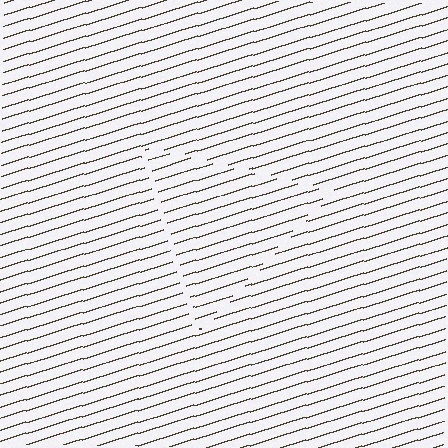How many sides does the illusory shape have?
3 sides — the line-ends trace a triangle.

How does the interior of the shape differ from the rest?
The interior of the shape contains the same grating, shifted by half a period — the contour is defined by the phase discontinuity where line-ends from the inner and outer gratings abut.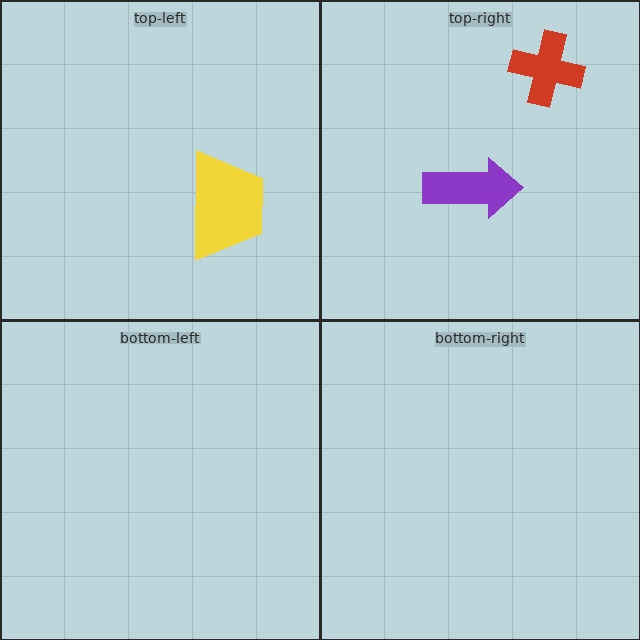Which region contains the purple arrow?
The top-right region.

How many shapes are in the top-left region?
1.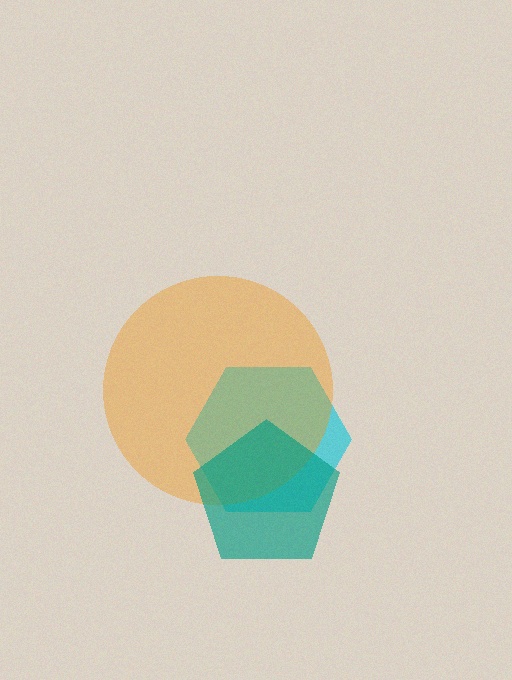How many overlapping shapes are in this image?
There are 3 overlapping shapes in the image.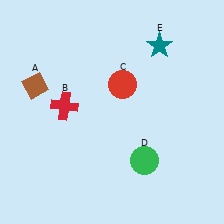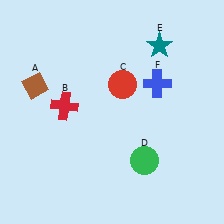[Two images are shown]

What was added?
A blue cross (F) was added in Image 2.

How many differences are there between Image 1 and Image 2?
There is 1 difference between the two images.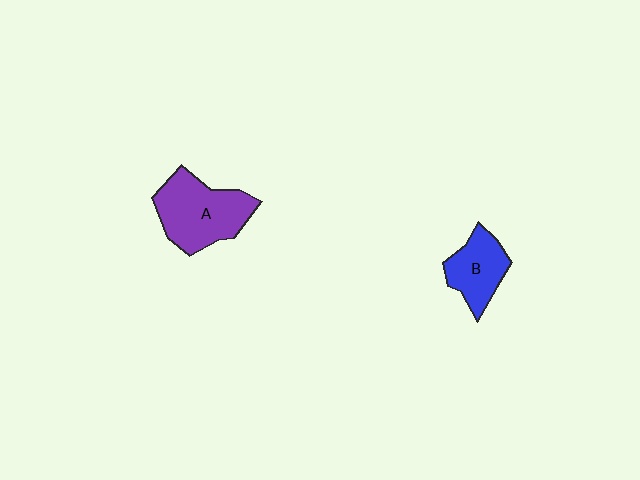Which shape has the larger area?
Shape A (purple).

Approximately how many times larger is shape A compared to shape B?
Approximately 1.6 times.